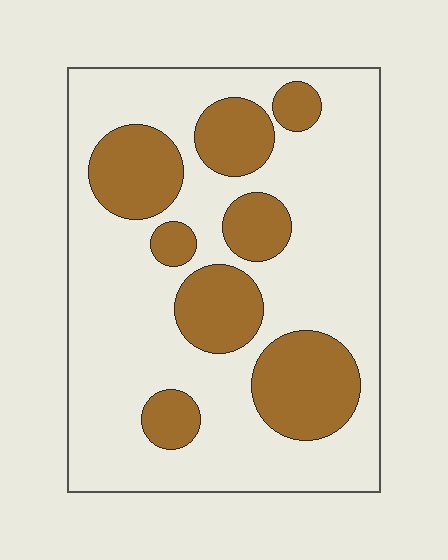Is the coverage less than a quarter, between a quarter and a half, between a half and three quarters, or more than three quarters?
Between a quarter and a half.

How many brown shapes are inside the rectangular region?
8.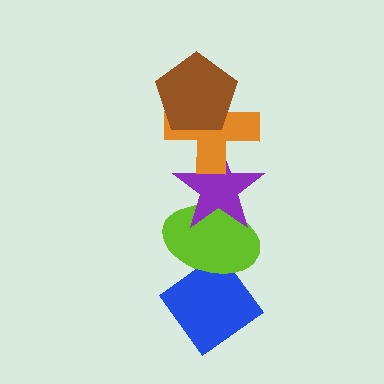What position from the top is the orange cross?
The orange cross is 2nd from the top.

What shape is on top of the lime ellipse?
The purple star is on top of the lime ellipse.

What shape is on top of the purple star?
The orange cross is on top of the purple star.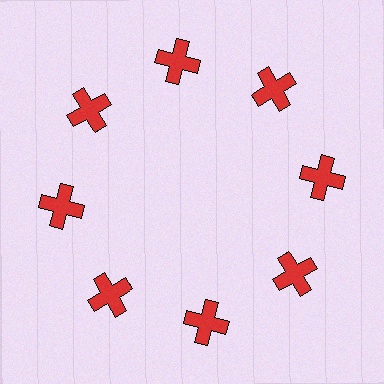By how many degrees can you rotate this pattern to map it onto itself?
The pattern maps onto itself every 45 degrees of rotation.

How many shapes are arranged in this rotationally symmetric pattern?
There are 8 shapes, arranged in 8 groups of 1.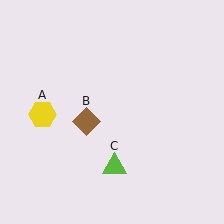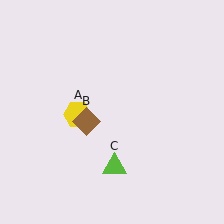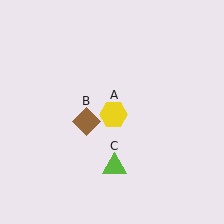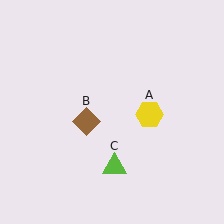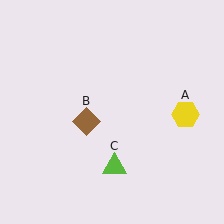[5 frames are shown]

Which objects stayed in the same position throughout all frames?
Brown diamond (object B) and lime triangle (object C) remained stationary.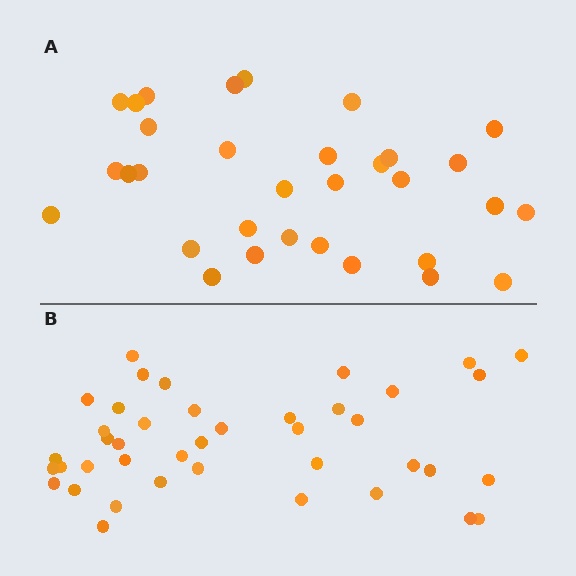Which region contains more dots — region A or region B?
Region B (the bottom region) has more dots.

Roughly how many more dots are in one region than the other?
Region B has roughly 8 or so more dots than region A.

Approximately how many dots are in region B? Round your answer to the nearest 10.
About 40 dots. (The exact count is 41, which rounds to 40.)